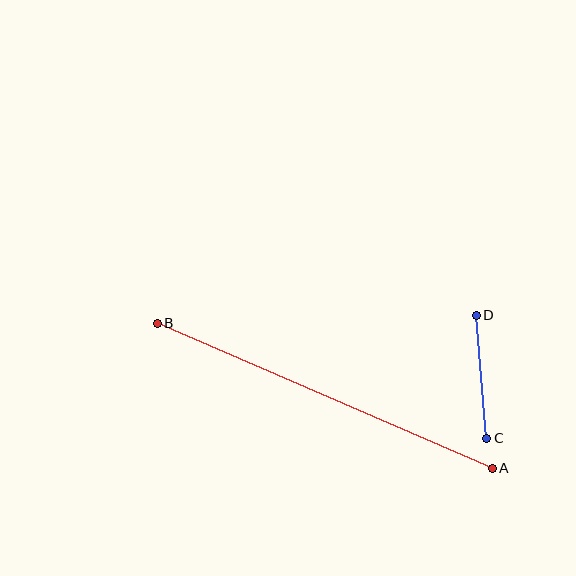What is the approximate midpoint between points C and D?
The midpoint is at approximately (481, 377) pixels.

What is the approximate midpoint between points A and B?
The midpoint is at approximately (325, 396) pixels.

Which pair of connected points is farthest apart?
Points A and B are farthest apart.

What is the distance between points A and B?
The distance is approximately 365 pixels.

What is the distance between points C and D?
The distance is approximately 124 pixels.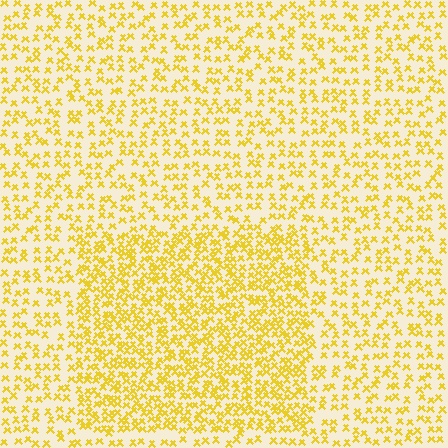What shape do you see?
I see a rectangle.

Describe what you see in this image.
The image contains small yellow elements arranged at two different densities. A rectangle-shaped region is visible where the elements are more densely packed than the surrounding area.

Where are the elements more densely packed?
The elements are more densely packed inside the rectangle boundary.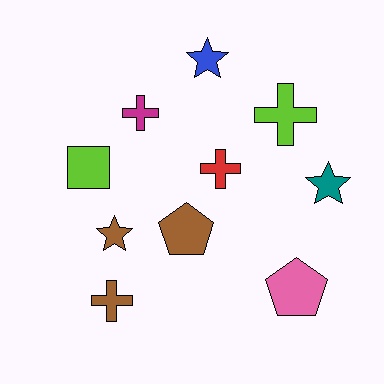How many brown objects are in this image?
There are 3 brown objects.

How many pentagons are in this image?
There are 2 pentagons.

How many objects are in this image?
There are 10 objects.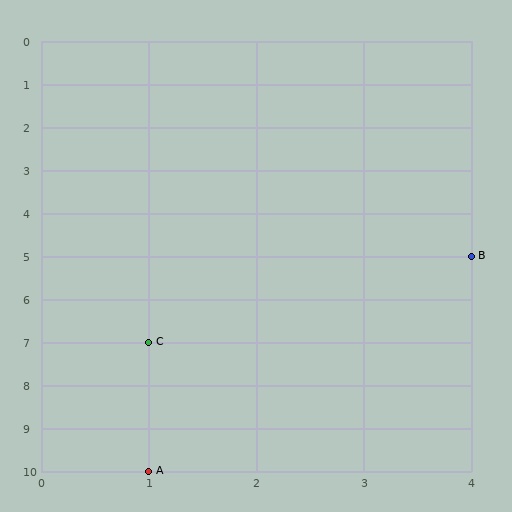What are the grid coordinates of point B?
Point B is at grid coordinates (4, 5).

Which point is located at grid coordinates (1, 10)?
Point A is at (1, 10).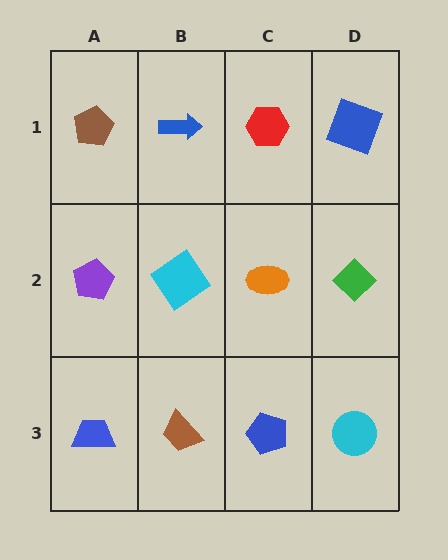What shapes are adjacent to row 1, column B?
A cyan diamond (row 2, column B), a brown pentagon (row 1, column A), a red hexagon (row 1, column C).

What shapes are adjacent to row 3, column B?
A cyan diamond (row 2, column B), a blue trapezoid (row 3, column A), a blue pentagon (row 3, column C).